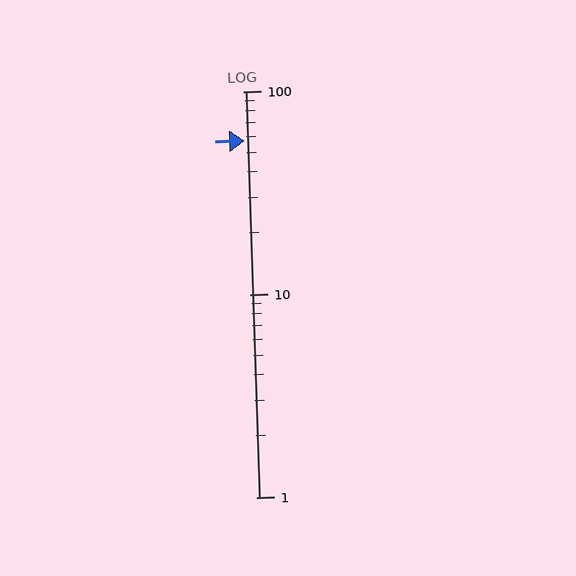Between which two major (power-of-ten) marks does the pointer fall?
The pointer is between 10 and 100.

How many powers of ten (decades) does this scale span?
The scale spans 2 decades, from 1 to 100.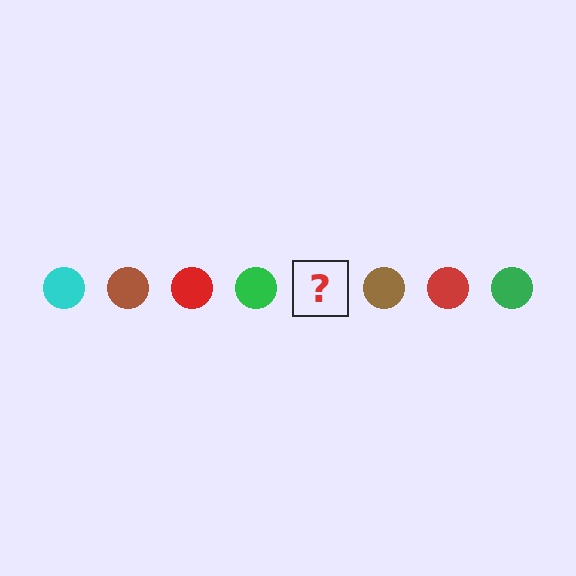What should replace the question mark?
The question mark should be replaced with a cyan circle.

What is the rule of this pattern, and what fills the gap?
The rule is that the pattern cycles through cyan, brown, red, green circles. The gap should be filled with a cyan circle.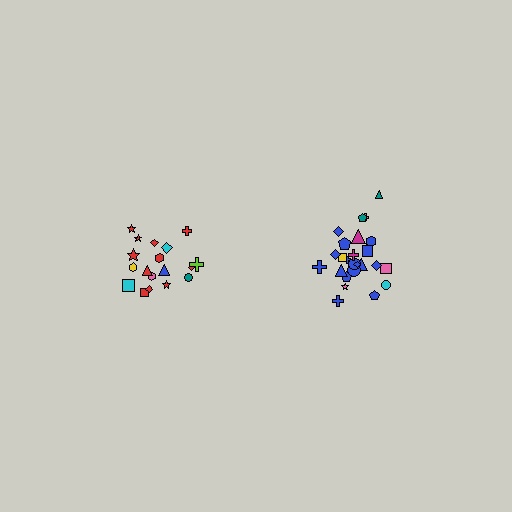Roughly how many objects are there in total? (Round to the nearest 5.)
Roughly 45 objects in total.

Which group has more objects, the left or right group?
The right group.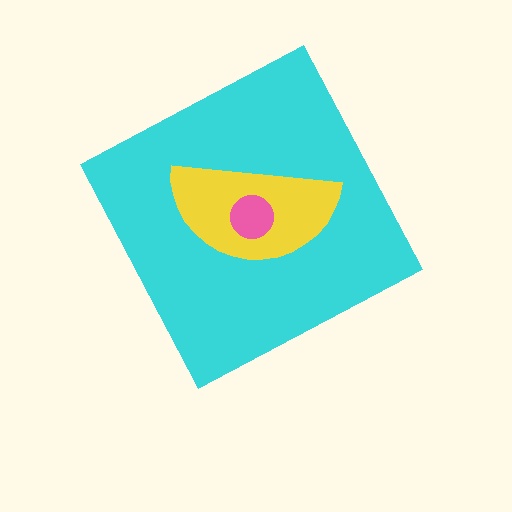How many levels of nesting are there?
3.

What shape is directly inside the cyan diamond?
The yellow semicircle.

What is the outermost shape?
The cyan diamond.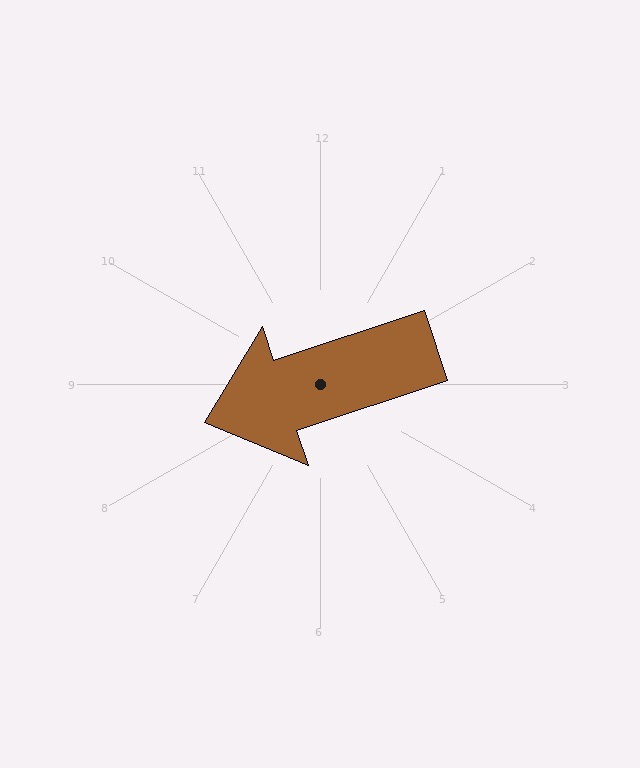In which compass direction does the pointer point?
West.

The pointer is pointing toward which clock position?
Roughly 8 o'clock.